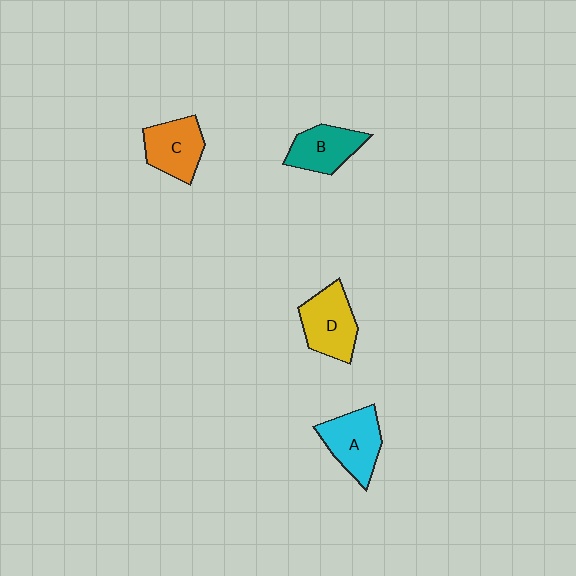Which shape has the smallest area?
Shape B (teal).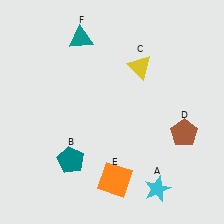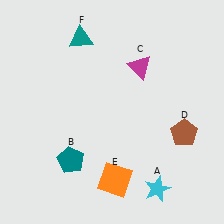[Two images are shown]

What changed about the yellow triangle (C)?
In Image 1, C is yellow. In Image 2, it changed to magenta.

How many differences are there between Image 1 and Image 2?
There is 1 difference between the two images.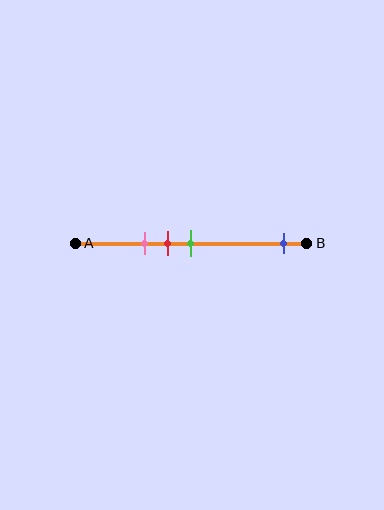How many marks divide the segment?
There are 4 marks dividing the segment.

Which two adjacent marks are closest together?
The red and green marks are the closest adjacent pair.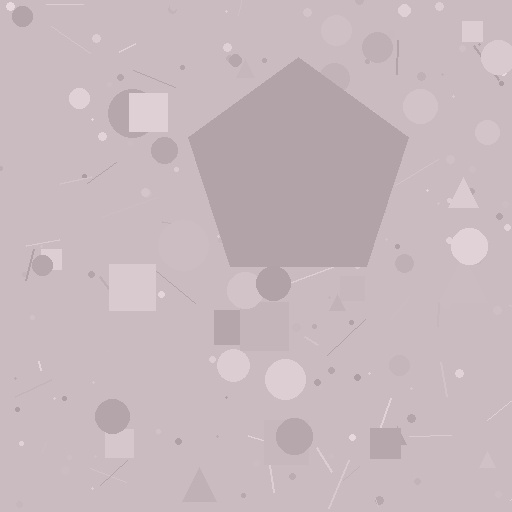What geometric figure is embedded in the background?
A pentagon is embedded in the background.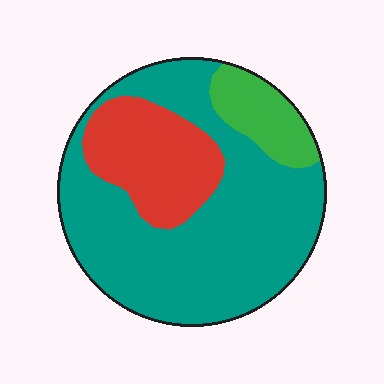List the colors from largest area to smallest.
From largest to smallest: teal, red, green.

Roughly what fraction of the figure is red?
Red takes up about one fifth (1/5) of the figure.